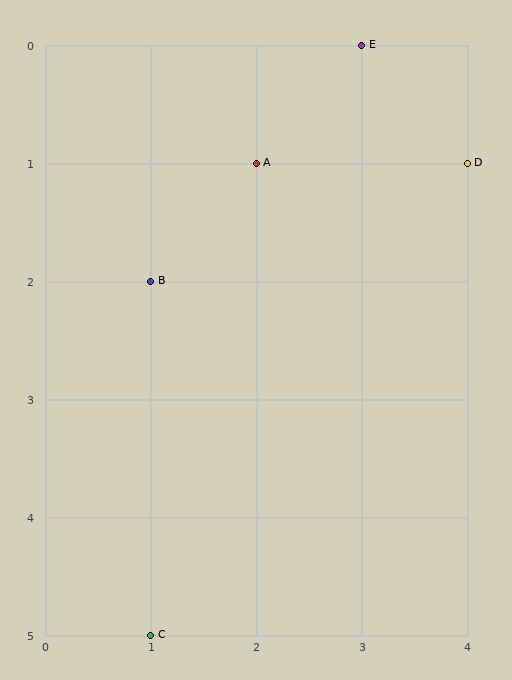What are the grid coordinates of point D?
Point D is at grid coordinates (4, 1).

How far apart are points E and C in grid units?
Points E and C are 2 columns and 5 rows apart (about 5.4 grid units diagonally).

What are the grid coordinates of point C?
Point C is at grid coordinates (1, 5).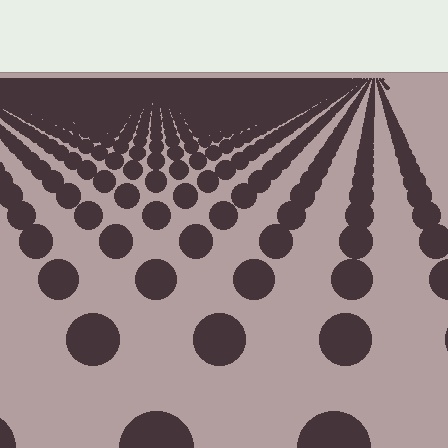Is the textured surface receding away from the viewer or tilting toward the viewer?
The surface is receding away from the viewer. Texture elements get smaller and denser toward the top.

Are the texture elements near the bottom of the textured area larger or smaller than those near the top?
Larger. Near the bottom, elements are closer to the viewer and appear at a bigger on-screen size.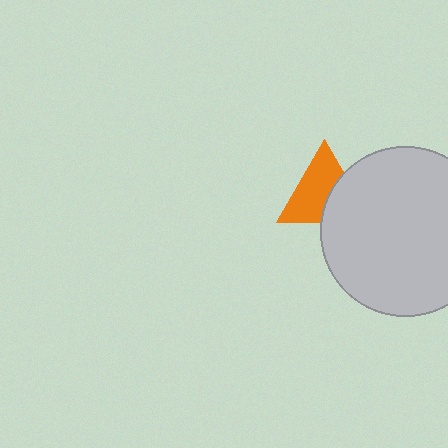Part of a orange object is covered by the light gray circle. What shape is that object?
It is a triangle.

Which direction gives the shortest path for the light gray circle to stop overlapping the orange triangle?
Moving right gives the shortest separation.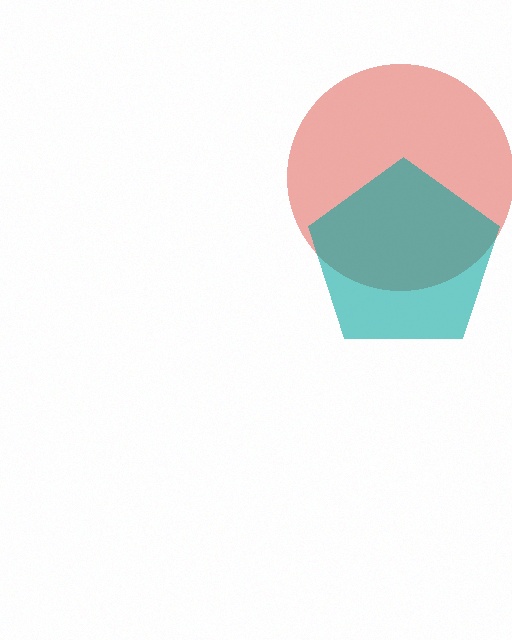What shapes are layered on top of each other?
The layered shapes are: a red circle, a teal pentagon.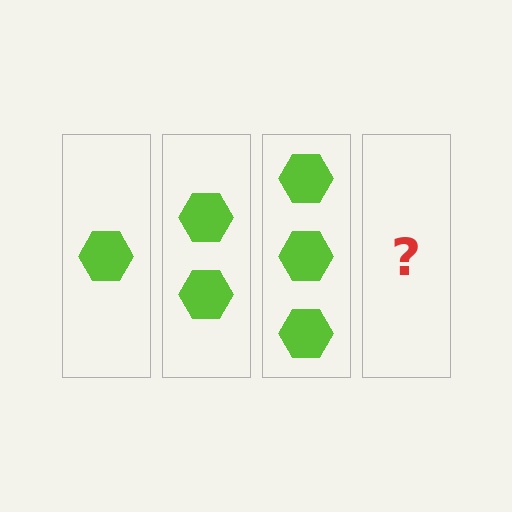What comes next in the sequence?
The next element should be 4 hexagons.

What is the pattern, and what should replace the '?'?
The pattern is that each step adds one more hexagon. The '?' should be 4 hexagons.